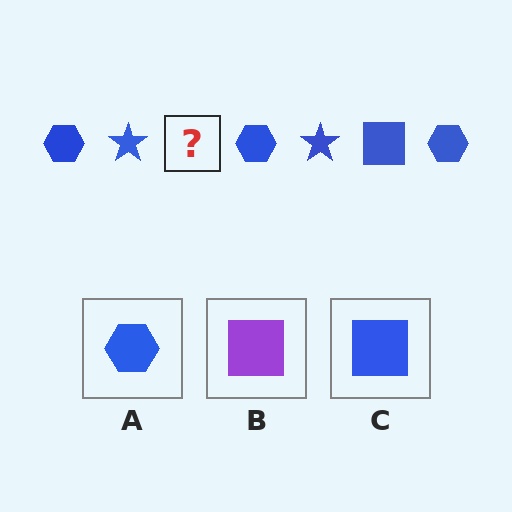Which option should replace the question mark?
Option C.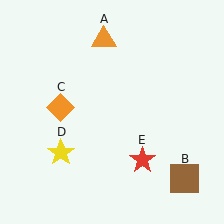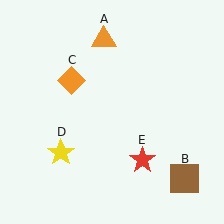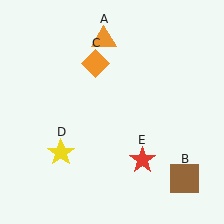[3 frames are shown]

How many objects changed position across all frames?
1 object changed position: orange diamond (object C).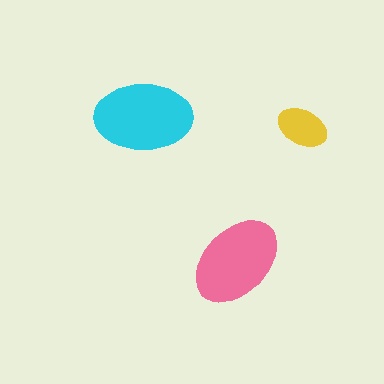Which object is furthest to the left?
The cyan ellipse is leftmost.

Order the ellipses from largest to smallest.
the cyan one, the pink one, the yellow one.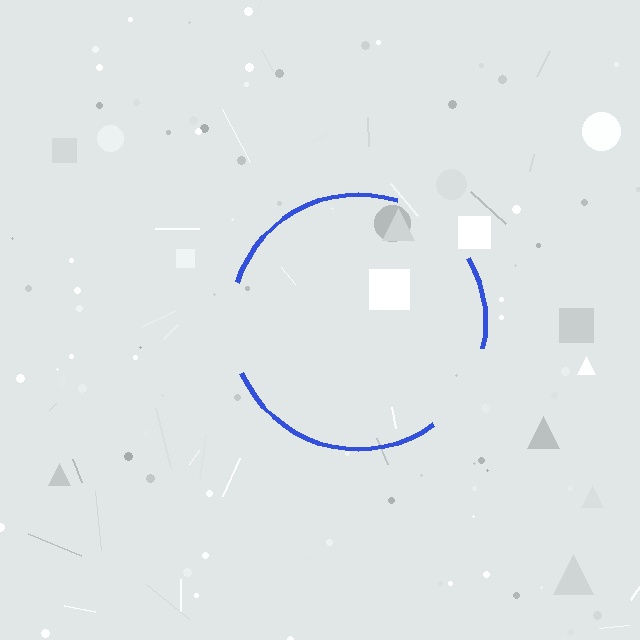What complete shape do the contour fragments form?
The contour fragments form a circle.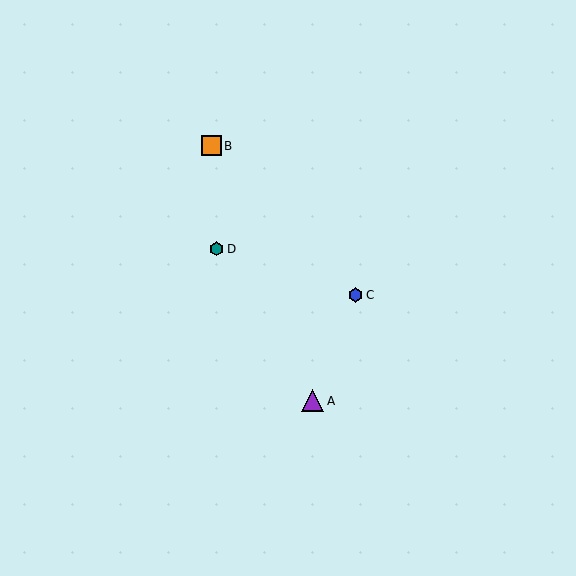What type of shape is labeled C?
Shape C is a blue hexagon.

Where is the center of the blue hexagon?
The center of the blue hexagon is at (355, 295).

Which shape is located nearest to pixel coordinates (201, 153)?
The orange square (labeled B) at (211, 146) is nearest to that location.